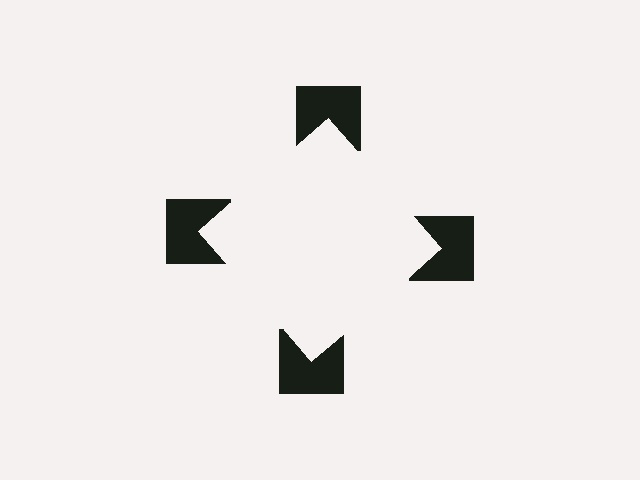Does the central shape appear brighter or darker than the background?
It typically appears slightly brighter than the background, even though no actual brightness change is drawn.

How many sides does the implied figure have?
4 sides.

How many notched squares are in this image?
There are 4 — one at each vertex of the illusory square.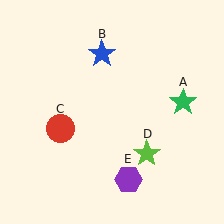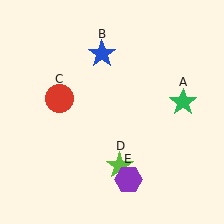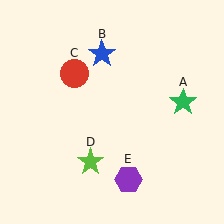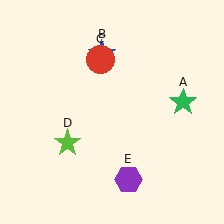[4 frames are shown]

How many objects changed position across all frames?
2 objects changed position: red circle (object C), lime star (object D).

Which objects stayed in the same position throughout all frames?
Green star (object A) and blue star (object B) and purple hexagon (object E) remained stationary.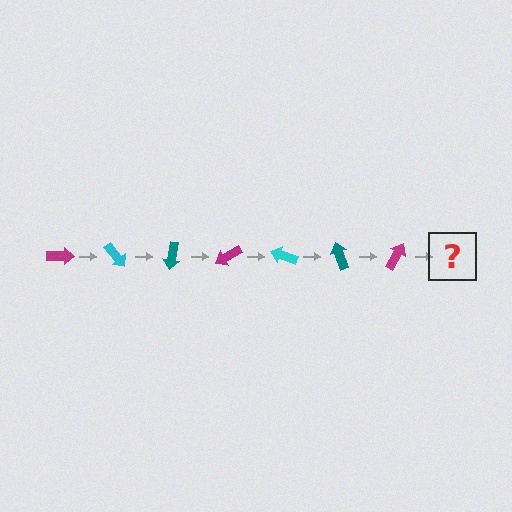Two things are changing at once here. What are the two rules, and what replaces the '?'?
The two rules are that it rotates 50 degrees each step and the color cycles through magenta, cyan, and teal. The '?' should be a cyan arrow, rotated 350 degrees from the start.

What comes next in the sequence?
The next element should be a cyan arrow, rotated 350 degrees from the start.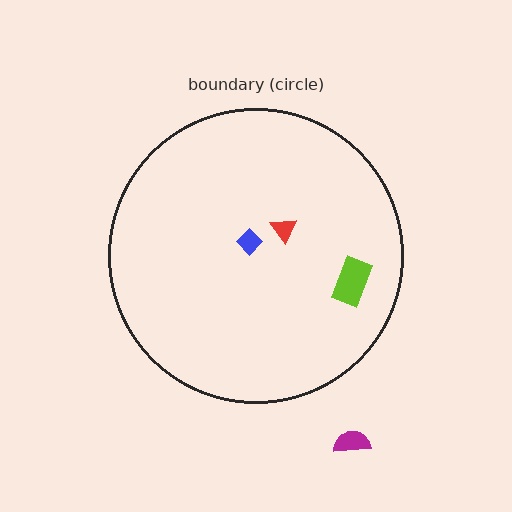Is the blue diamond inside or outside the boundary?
Inside.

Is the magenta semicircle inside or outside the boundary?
Outside.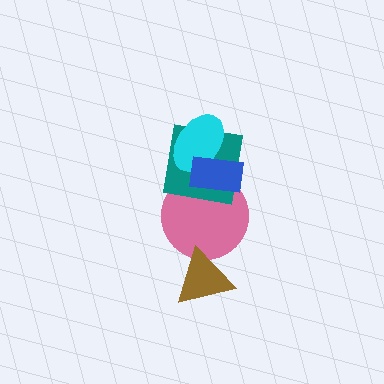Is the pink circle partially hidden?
Yes, it is partially covered by another shape.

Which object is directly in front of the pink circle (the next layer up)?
The teal square is directly in front of the pink circle.